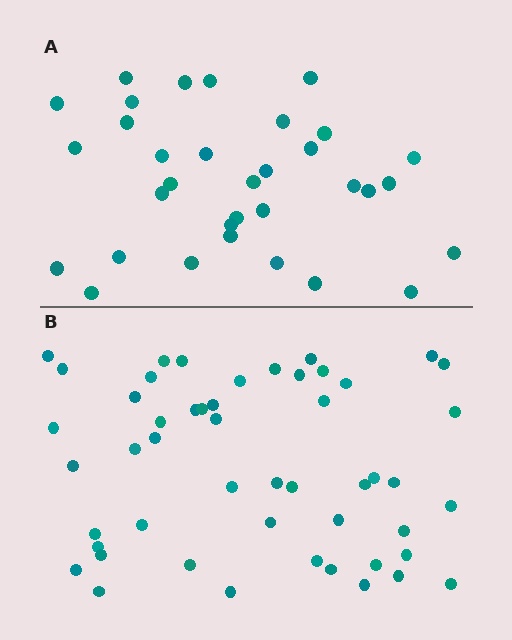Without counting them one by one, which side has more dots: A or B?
Region B (the bottom region) has more dots.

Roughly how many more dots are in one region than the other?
Region B has approximately 15 more dots than region A.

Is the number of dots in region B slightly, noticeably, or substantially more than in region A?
Region B has substantially more. The ratio is roughly 1.5 to 1.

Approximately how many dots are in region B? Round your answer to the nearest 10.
About 50 dots.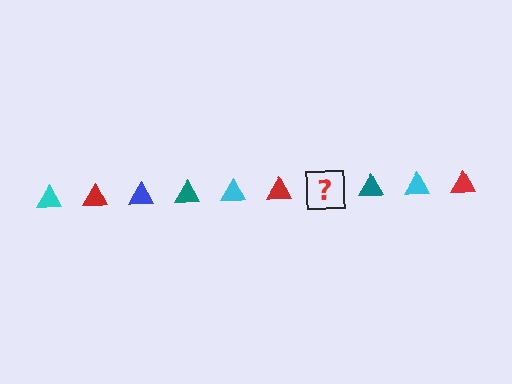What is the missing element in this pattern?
The missing element is a blue triangle.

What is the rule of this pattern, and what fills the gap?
The rule is that the pattern cycles through cyan, red, blue, teal triangles. The gap should be filled with a blue triangle.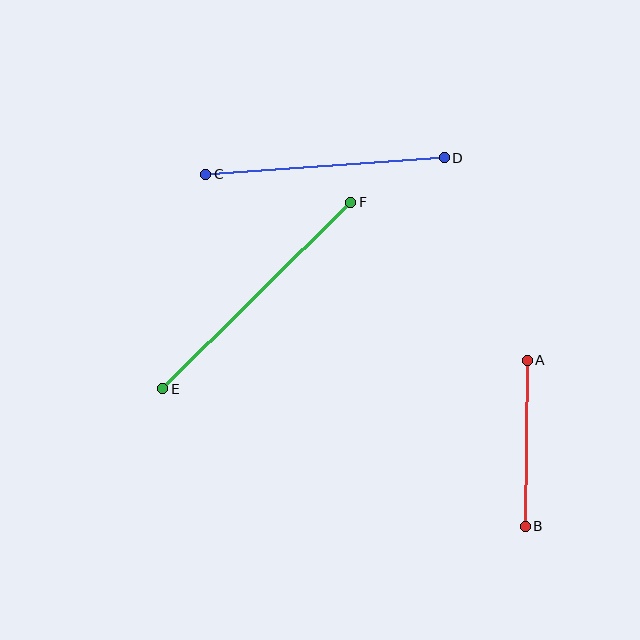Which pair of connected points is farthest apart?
Points E and F are farthest apart.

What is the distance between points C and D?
The distance is approximately 239 pixels.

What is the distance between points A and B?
The distance is approximately 166 pixels.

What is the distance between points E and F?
The distance is approximately 265 pixels.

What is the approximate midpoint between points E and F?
The midpoint is at approximately (257, 295) pixels.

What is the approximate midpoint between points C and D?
The midpoint is at approximately (325, 166) pixels.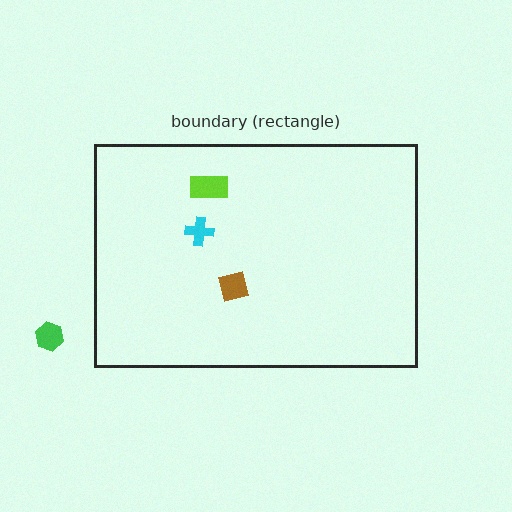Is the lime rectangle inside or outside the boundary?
Inside.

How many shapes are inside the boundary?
3 inside, 1 outside.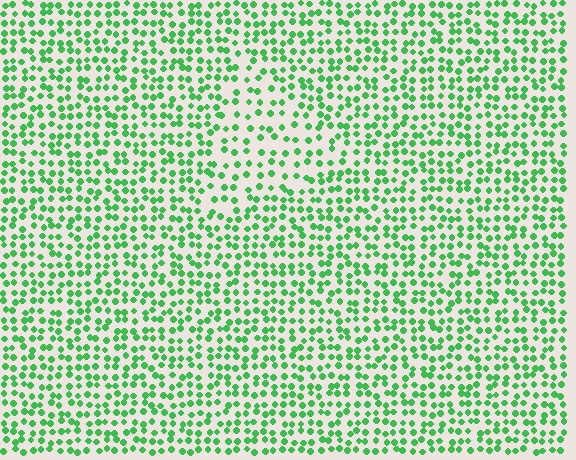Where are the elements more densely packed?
The elements are more densely packed outside the triangle boundary.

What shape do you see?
I see a triangle.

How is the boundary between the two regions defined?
The boundary is defined by a change in element density (approximately 1.7x ratio). All elements are the same color, size, and shape.